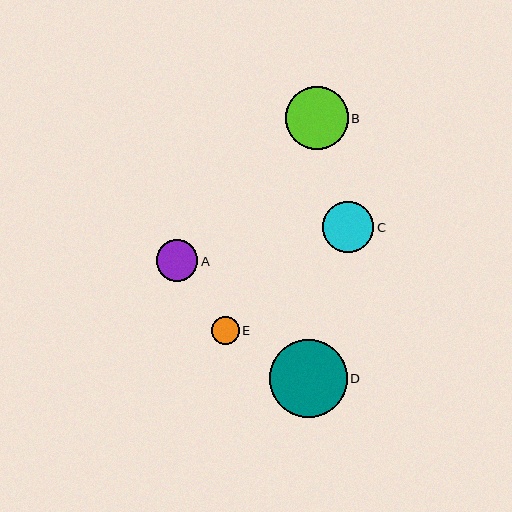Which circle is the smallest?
Circle E is the smallest with a size of approximately 28 pixels.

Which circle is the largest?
Circle D is the largest with a size of approximately 78 pixels.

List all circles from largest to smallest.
From largest to smallest: D, B, C, A, E.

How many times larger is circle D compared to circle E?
Circle D is approximately 2.8 times the size of circle E.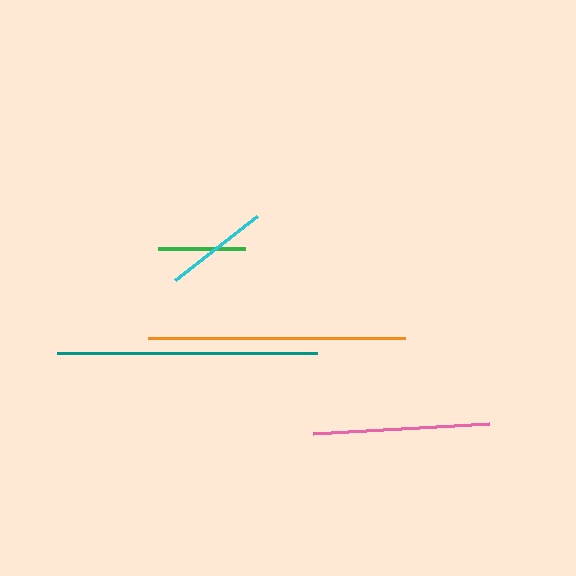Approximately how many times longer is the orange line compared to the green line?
The orange line is approximately 3.0 times the length of the green line.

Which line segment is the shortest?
The green line is the shortest at approximately 87 pixels.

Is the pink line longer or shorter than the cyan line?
The pink line is longer than the cyan line.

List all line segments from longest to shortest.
From longest to shortest: teal, orange, pink, cyan, green.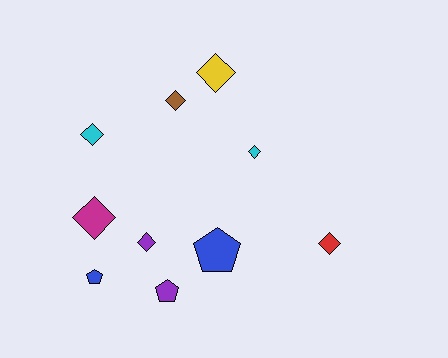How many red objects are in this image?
There is 1 red object.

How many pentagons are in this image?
There are 3 pentagons.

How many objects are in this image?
There are 10 objects.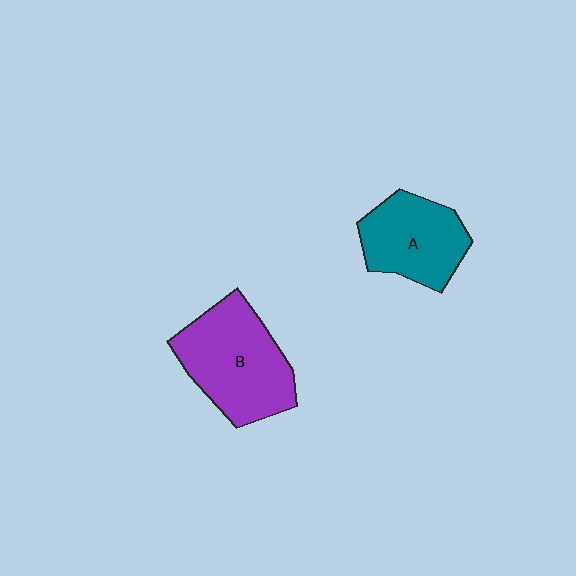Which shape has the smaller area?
Shape A (teal).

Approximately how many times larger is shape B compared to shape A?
Approximately 1.3 times.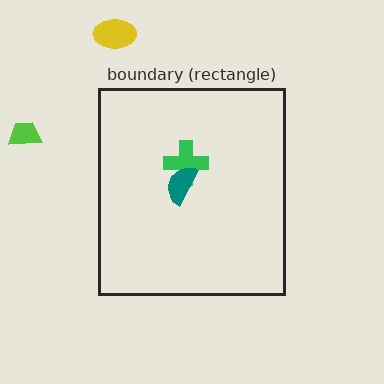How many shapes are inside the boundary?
2 inside, 2 outside.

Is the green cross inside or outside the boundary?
Inside.